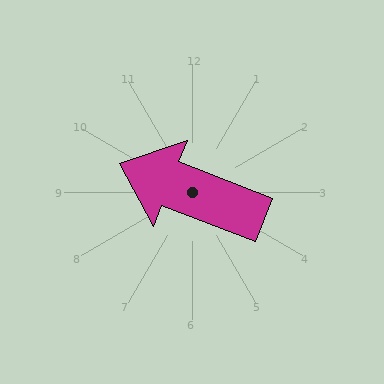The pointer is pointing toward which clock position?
Roughly 10 o'clock.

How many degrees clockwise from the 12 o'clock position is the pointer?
Approximately 291 degrees.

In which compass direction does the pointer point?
West.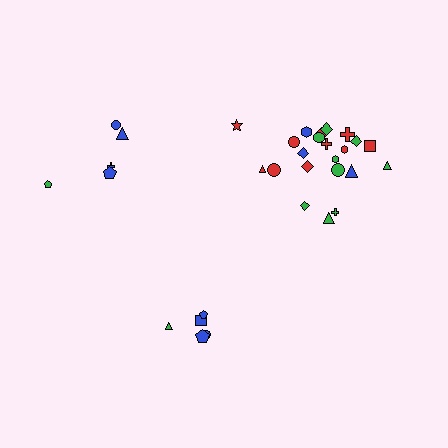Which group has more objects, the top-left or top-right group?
The top-right group.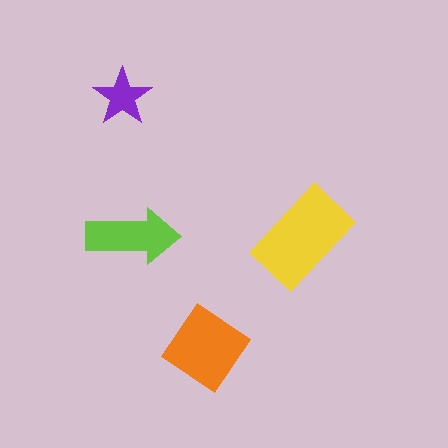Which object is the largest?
The yellow rectangle.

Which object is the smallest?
The purple star.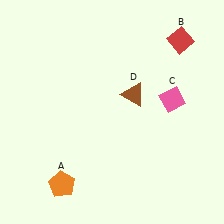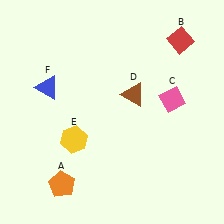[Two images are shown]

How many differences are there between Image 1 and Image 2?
There are 2 differences between the two images.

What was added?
A yellow hexagon (E), a blue triangle (F) were added in Image 2.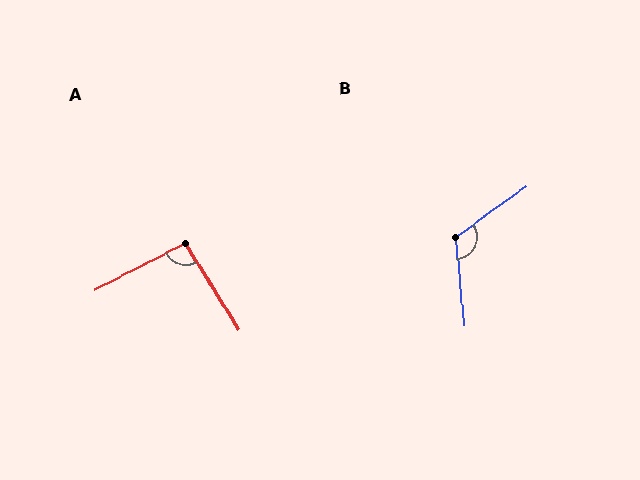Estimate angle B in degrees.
Approximately 120 degrees.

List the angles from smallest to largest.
A (95°), B (120°).